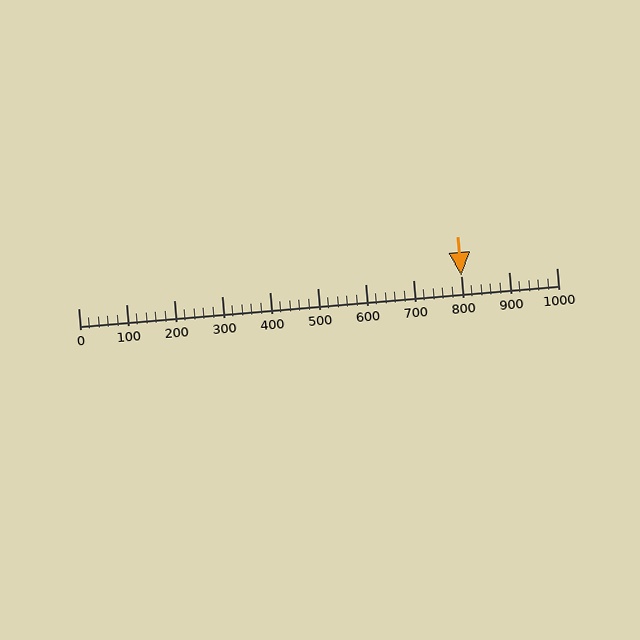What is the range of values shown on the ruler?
The ruler shows values from 0 to 1000.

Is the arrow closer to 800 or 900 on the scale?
The arrow is closer to 800.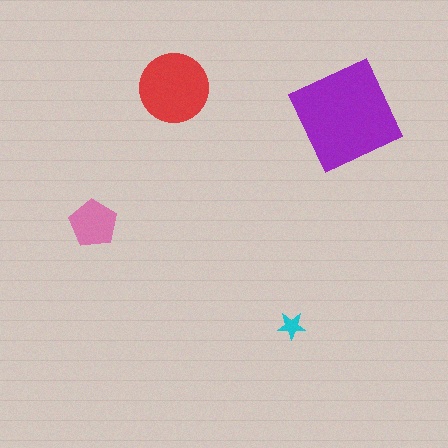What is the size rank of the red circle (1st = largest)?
2nd.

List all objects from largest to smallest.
The purple diamond, the red circle, the pink pentagon, the cyan star.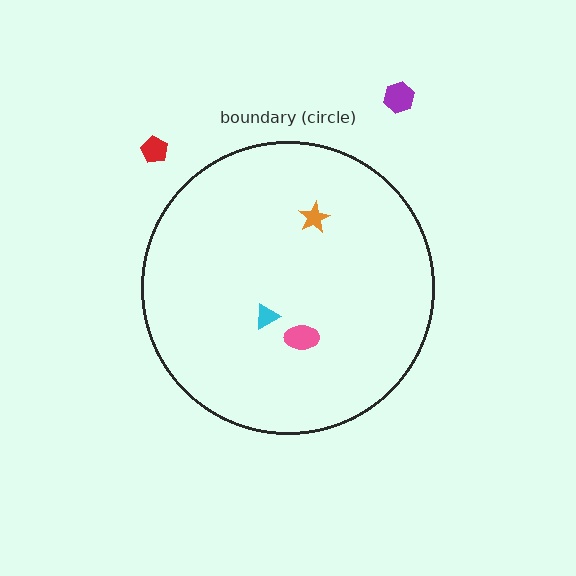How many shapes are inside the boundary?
3 inside, 2 outside.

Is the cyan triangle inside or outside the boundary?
Inside.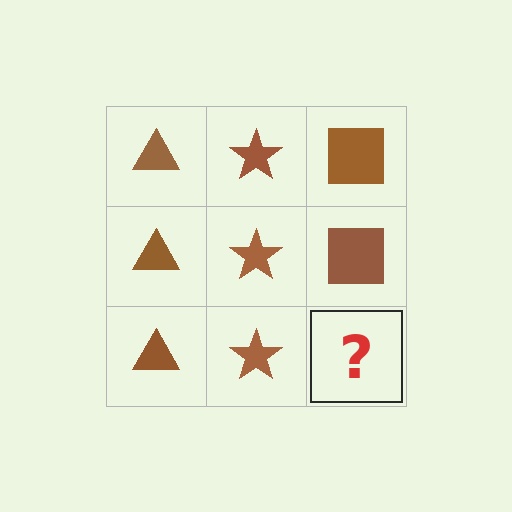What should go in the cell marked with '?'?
The missing cell should contain a brown square.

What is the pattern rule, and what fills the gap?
The rule is that each column has a consistent shape. The gap should be filled with a brown square.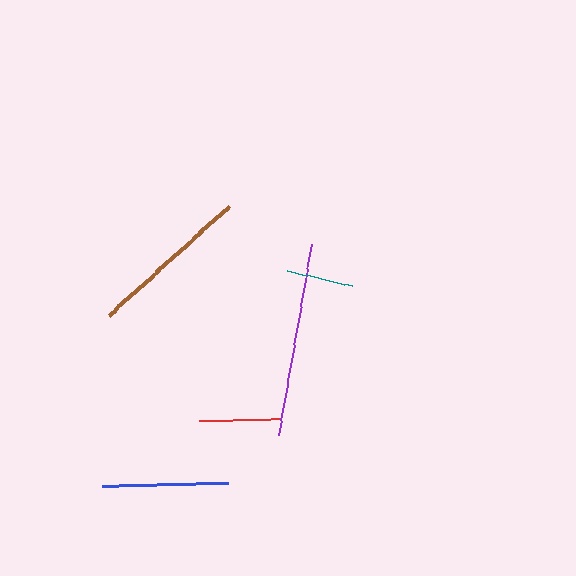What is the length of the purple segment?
The purple segment is approximately 193 pixels long.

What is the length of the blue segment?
The blue segment is approximately 126 pixels long.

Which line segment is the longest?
The purple line is the longest at approximately 193 pixels.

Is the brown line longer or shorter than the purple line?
The purple line is longer than the brown line.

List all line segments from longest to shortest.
From longest to shortest: purple, brown, blue, red, teal.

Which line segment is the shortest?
The teal line is the shortest at approximately 67 pixels.